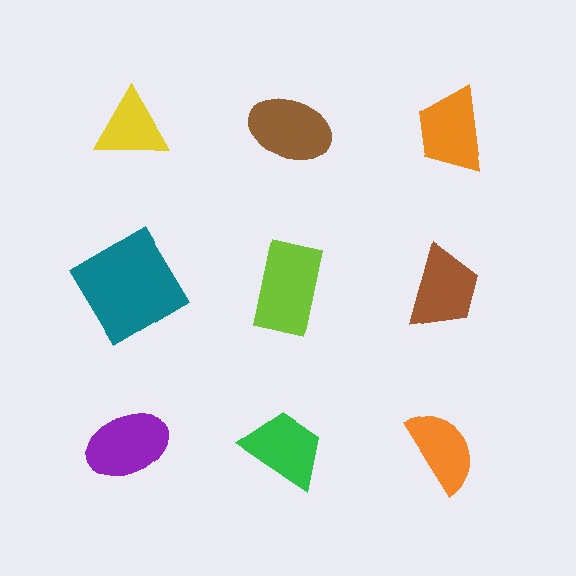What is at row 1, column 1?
A yellow triangle.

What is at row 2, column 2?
A lime rectangle.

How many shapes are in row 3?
3 shapes.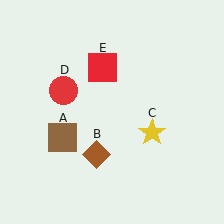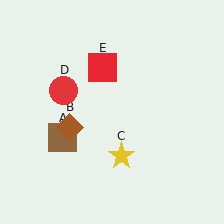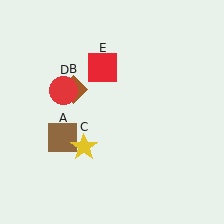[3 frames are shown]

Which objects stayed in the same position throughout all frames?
Brown square (object A) and red circle (object D) and red square (object E) remained stationary.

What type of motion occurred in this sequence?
The brown diamond (object B), yellow star (object C) rotated clockwise around the center of the scene.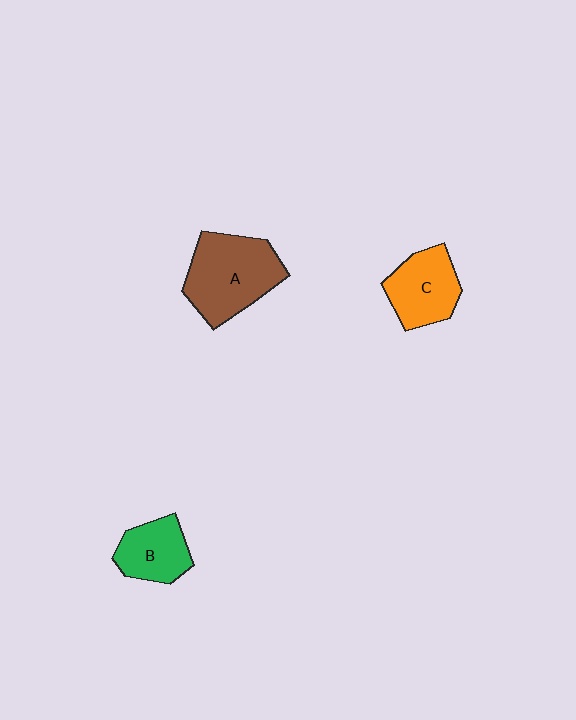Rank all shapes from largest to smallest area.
From largest to smallest: A (brown), C (orange), B (green).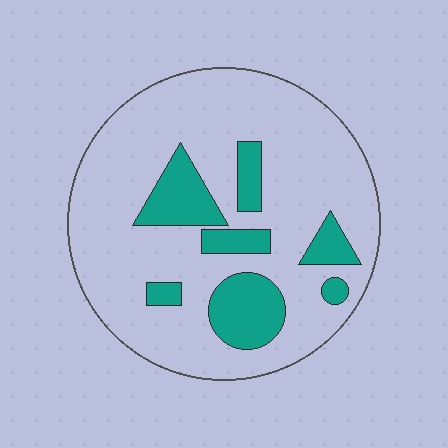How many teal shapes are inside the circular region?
7.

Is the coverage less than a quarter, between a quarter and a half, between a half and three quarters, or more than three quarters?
Less than a quarter.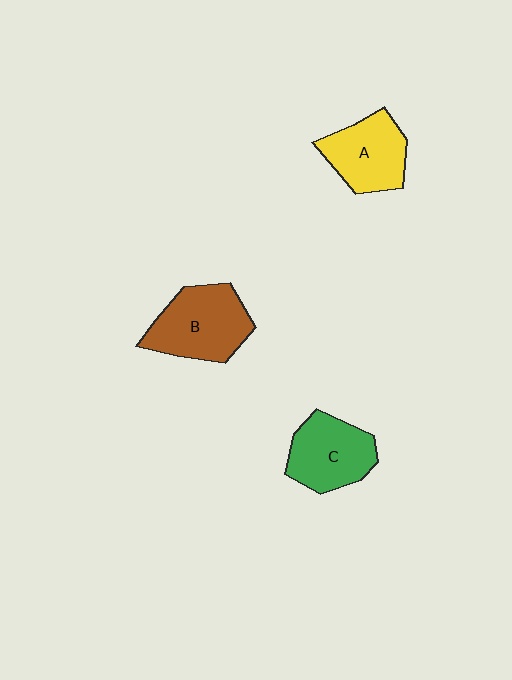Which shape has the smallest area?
Shape A (yellow).